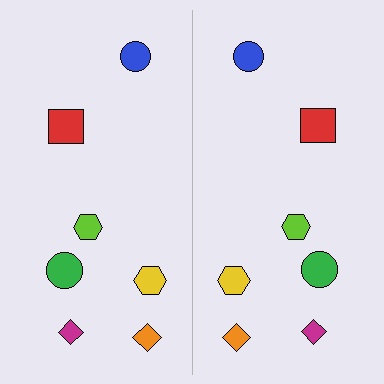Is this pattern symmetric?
Yes, this pattern has bilateral (reflection) symmetry.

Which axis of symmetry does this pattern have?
The pattern has a vertical axis of symmetry running through the center of the image.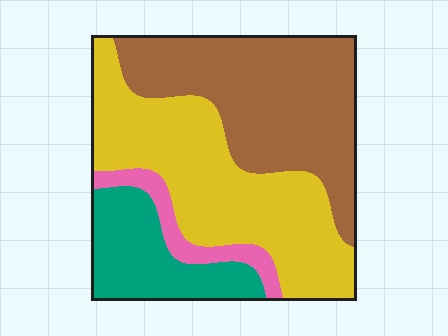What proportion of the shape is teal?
Teal takes up about one sixth (1/6) of the shape.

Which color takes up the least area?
Pink, at roughly 5%.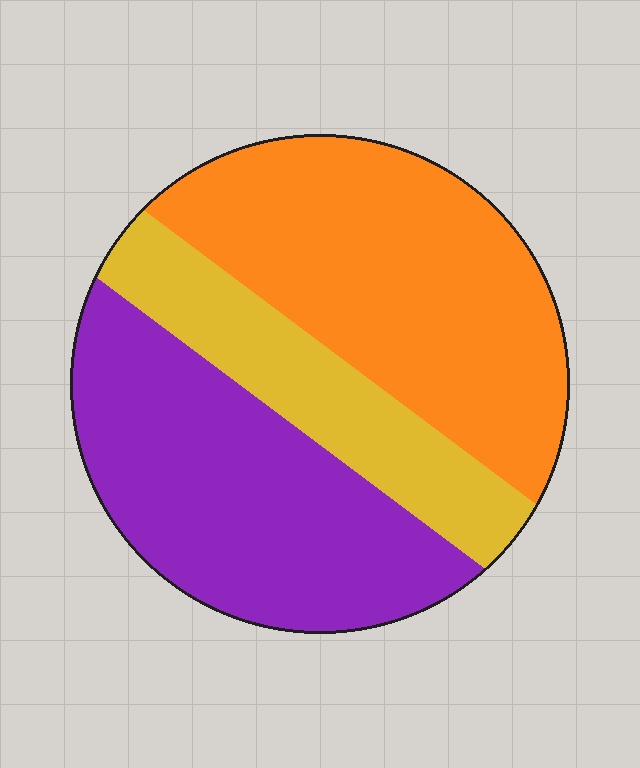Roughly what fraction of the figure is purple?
Purple covers about 40% of the figure.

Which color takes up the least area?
Yellow, at roughly 20%.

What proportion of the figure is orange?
Orange covers 42% of the figure.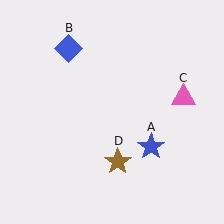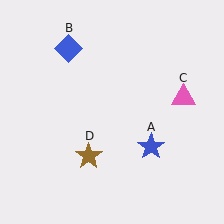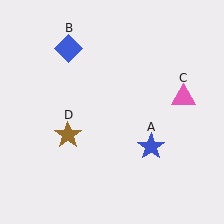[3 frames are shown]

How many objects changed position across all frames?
1 object changed position: brown star (object D).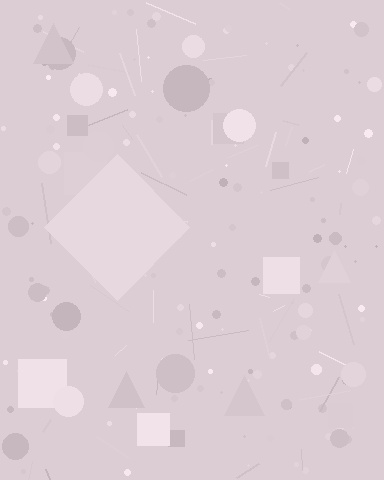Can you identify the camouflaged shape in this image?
The camouflaged shape is a diamond.